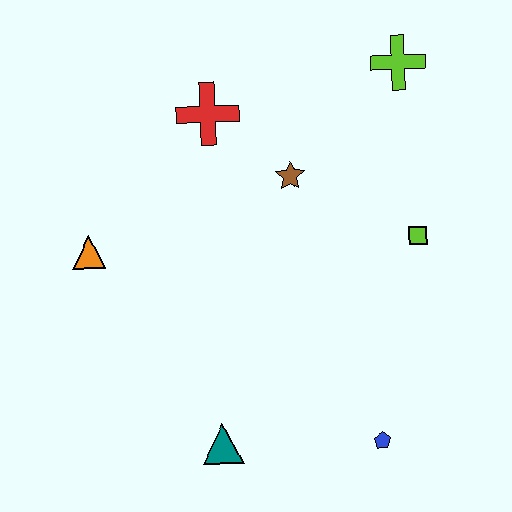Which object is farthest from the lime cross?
The teal triangle is farthest from the lime cross.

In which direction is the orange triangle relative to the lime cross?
The orange triangle is to the left of the lime cross.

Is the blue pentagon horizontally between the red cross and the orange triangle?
No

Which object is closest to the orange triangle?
The red cross is closest to the orange triangle.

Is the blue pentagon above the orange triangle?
No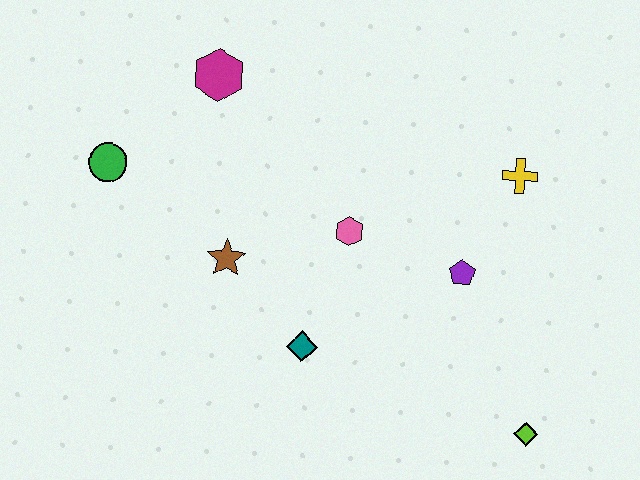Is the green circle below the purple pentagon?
No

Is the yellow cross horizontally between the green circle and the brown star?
No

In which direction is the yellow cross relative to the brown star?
The yellow cross is to the right of the brown star.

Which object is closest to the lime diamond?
The purple pentagon is closest to the lime diamond.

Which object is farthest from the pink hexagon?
The lime diamond is farthest from the pink hexagon.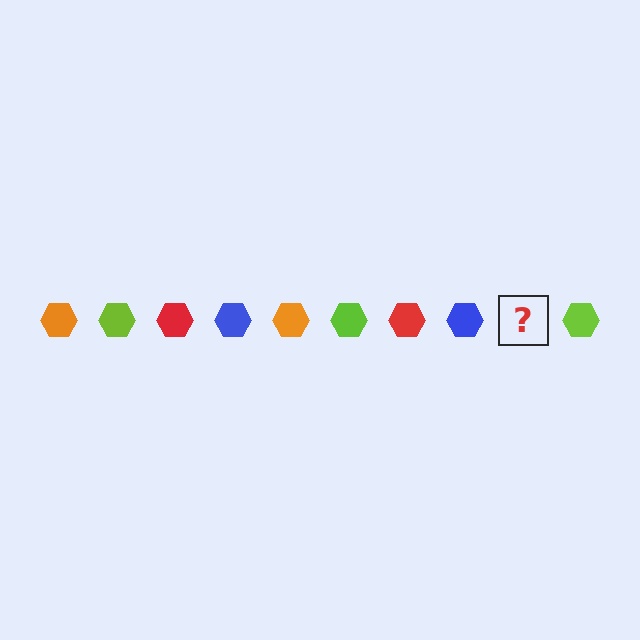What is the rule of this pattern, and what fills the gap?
The rule is that the pattern cycles through orange, lime, red, blue hexagons. The gap should be filled with an orange hexagon.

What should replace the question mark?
The question mark should be replaced with an orange hexagon.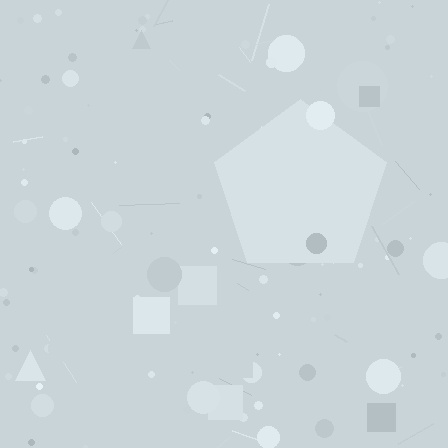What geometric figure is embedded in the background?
A pentagon is embedded in the background.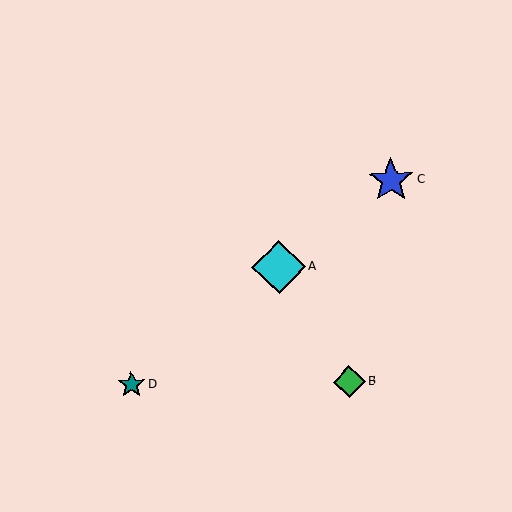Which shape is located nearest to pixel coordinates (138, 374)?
The teal star (labeled D) at (131, 384) is nearest to that location.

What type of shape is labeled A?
Shape A is a cyan diamond.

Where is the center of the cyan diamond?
The center of the cyan diamond is at (279, 267).